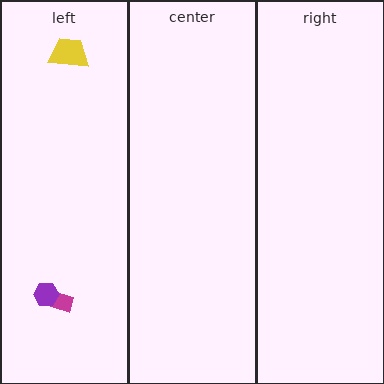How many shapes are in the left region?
3.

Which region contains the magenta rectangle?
The left region.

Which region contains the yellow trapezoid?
The left region.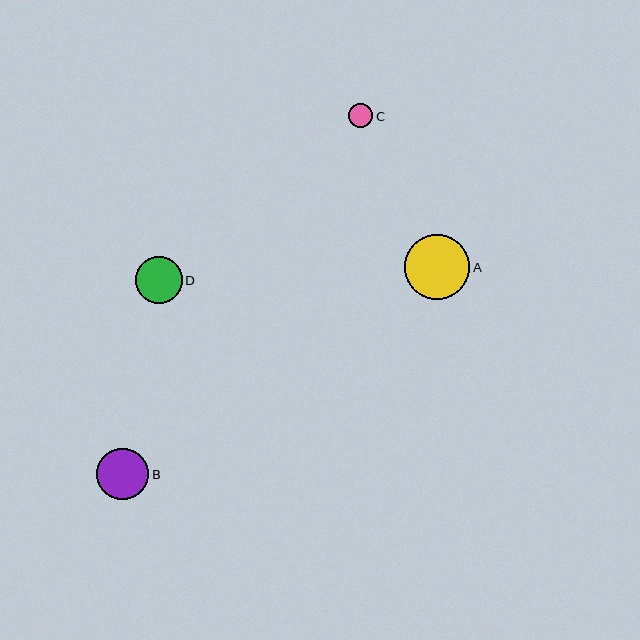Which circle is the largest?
Circle A is the largest with a size of approximately 65 pixels.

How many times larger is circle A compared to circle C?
Circle A is approximately 2.7 times the size of circle C.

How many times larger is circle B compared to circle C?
Circle B is approximately 2.2 times the size of circle C.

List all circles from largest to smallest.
From largest to smallest: A, B, D, C.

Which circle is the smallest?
Circle C is the smallest with a size of approximately 24 pixels.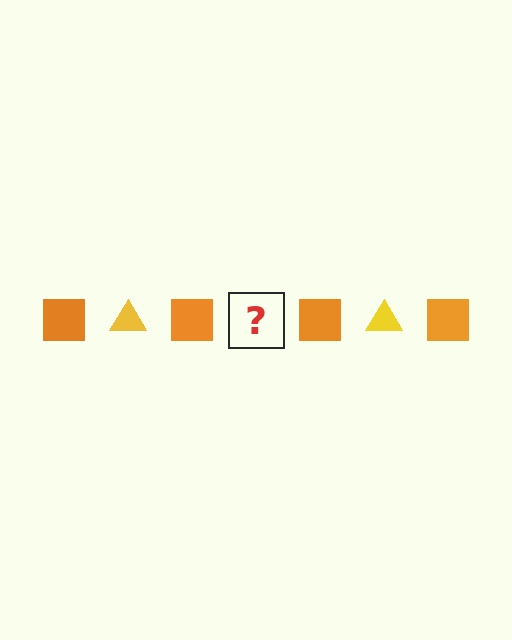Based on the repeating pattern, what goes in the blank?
The blank should be a yellow triangle.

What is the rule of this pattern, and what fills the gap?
The rule is that the pattern alternates between orange square and yellow triangle. The gap should be filled with a yellow triangle.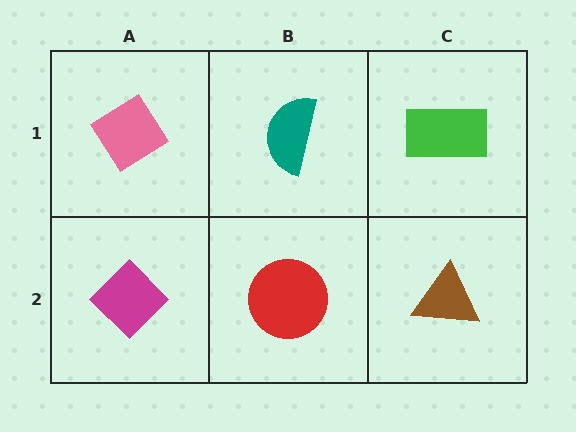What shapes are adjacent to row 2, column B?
A teal semicircle (row 1, column B), a magenta diamond (row 2, column A), a brown triangle (row 2, column C).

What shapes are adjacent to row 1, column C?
A brown triangle (row 2, column C), a teal semicircle (row 1, column B).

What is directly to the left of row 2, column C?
A red circle.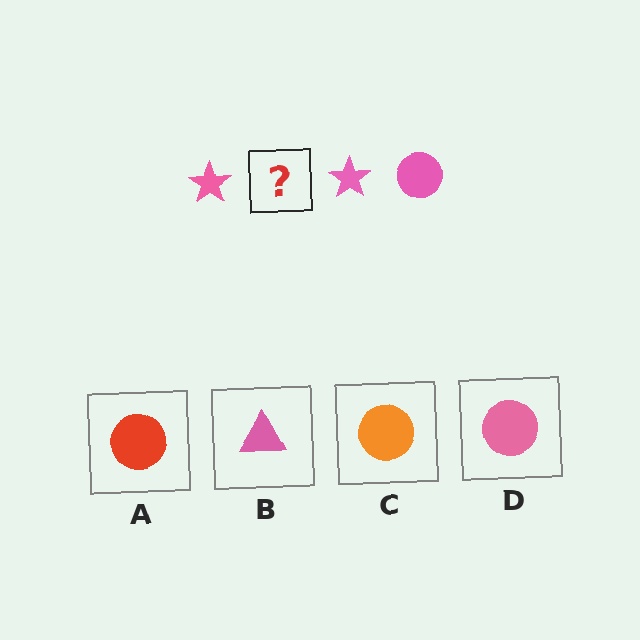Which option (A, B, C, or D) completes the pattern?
D.